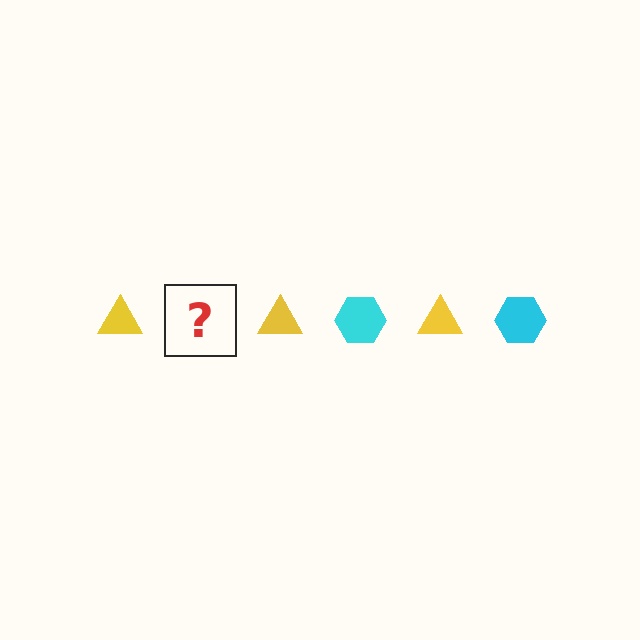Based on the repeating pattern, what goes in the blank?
The blank should be a cyan hexagon.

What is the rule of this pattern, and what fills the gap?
The rule is that the pattern alternates between yellow triangle and cyan hexagon. The gap should be filled with a cyan hexagon.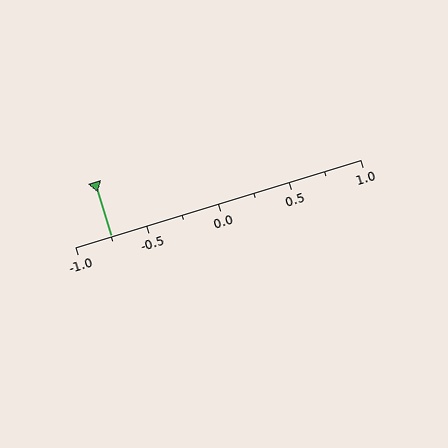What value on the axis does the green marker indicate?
The marker indicates approximately -0.75.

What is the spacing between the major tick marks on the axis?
The major ticks are spaced 0.5 apart.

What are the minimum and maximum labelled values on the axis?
The axis runs from -1.0 to 1.0.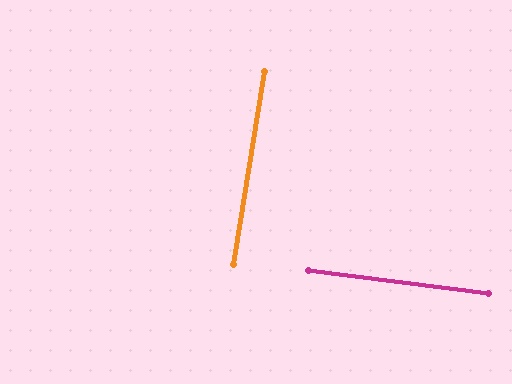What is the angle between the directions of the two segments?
Approximately 88 degrees.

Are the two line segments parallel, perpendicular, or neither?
Perpendicular — they meet at approximately 88°.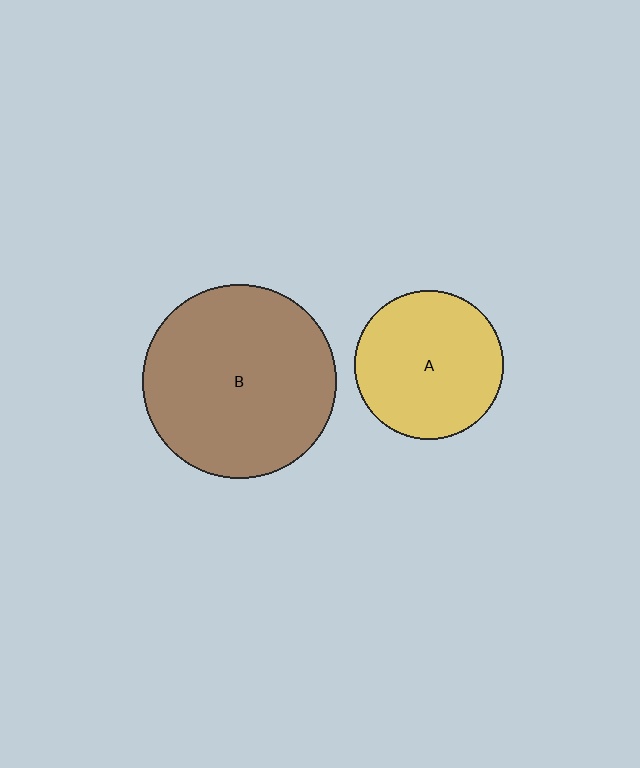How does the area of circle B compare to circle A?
Approximately 1.7 times.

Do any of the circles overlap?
No, none of the circles overlap.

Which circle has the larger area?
Circle B (brown).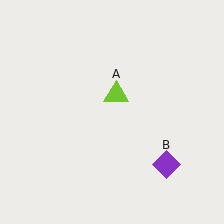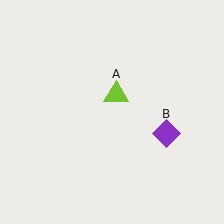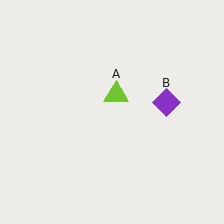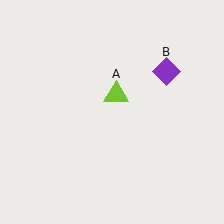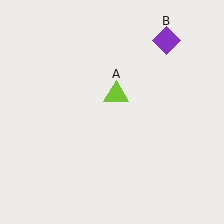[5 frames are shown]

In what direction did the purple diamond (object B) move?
The purple diamond (object B) moved up.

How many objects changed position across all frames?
1 object changed position: purple diamond (object B).